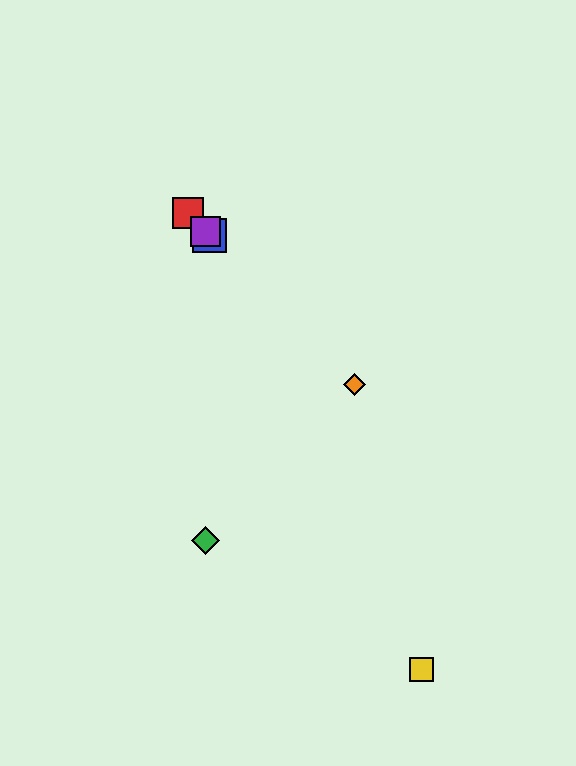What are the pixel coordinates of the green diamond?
The green diamond is at (205, 540).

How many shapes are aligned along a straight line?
4 shapes (the red square, the blue square, the purple square, the orange diamond) are aligned along a straight line.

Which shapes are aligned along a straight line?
The red square, the blue square, the purple square, the orange diamond are aligned along a straight line.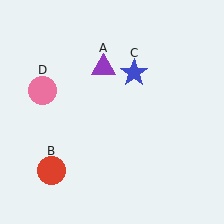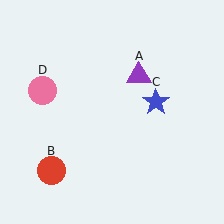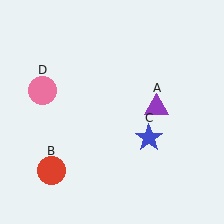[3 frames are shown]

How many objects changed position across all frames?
2 objects changed position: purple triangle (object A), blue star (object C).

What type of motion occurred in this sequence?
The purple triangle (object A), blue star (object C) rotated clockwise around the center of the scene.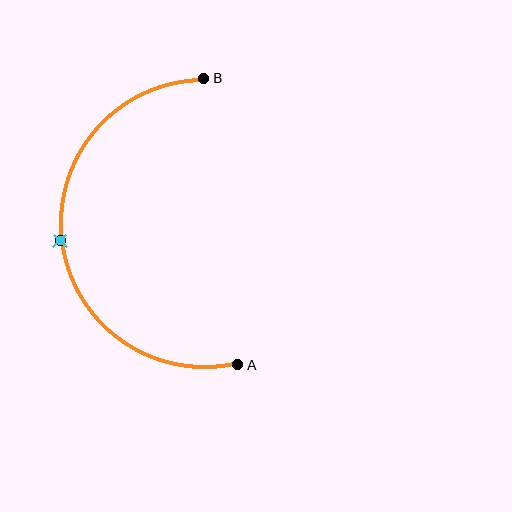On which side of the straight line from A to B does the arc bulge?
The arc bulges to the left of the straight line connecting A and B.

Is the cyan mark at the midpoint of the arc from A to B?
Yes. The cyan mark lies on the arc at equal arc-length from both A and B — it is the arc midpoint.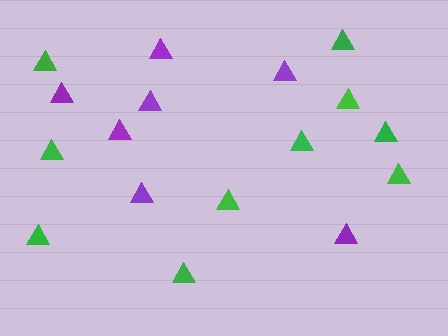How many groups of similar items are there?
There are 2 groups: one group of green triangles (10) and one group of purple triangles (7).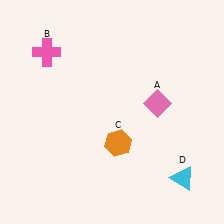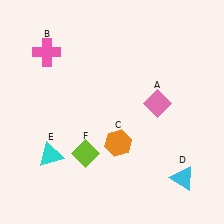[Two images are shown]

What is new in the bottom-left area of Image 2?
A cyan triangle (E) was added in the bottom-left area of Image 2.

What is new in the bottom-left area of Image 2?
A lime diamond (F) was added in the bottom-left area of Image 2.